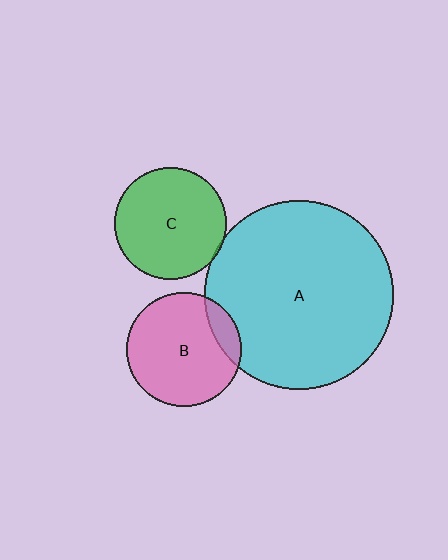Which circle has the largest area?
Circle A (cyan).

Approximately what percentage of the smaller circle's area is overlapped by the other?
Approximately 15%.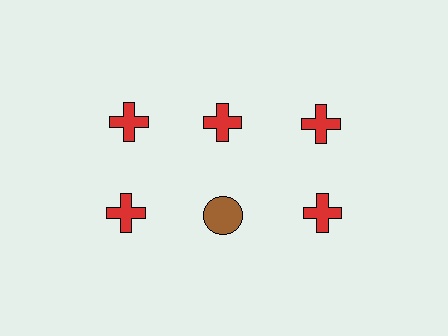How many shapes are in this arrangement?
There are 6 shapes arranged in a grid pattern.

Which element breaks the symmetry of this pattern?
The brown circle in the second row, second from left column breaks the symmetry. All other shapes are red crosses.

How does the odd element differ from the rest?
It differs in both color (brown instead of red) and shape (circle instead of cross).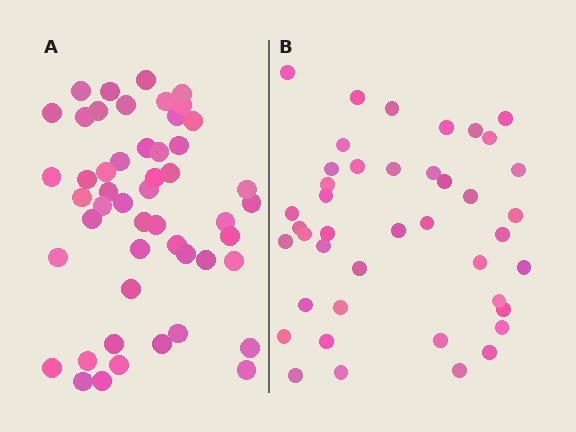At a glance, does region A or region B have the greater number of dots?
Region A (the left region) has more dots.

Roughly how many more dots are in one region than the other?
Region A has roughly 8 or so more dots than region B.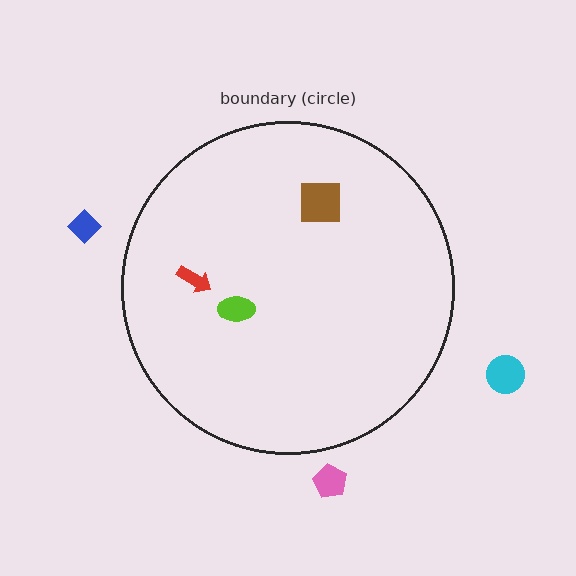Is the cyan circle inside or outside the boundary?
Outside.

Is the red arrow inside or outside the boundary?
Inside.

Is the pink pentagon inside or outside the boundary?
Outside.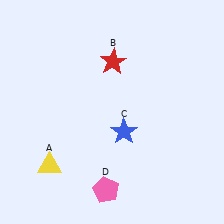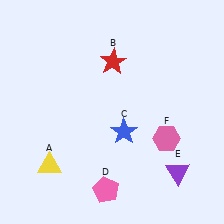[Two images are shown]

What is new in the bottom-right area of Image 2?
A pink hexagon (F) was added in the bottom-right area of Image 2.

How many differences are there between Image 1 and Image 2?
There are 2 differences between the two images.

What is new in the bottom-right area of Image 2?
A purple triangle (E) was added in the bottom-right area of Image 2.